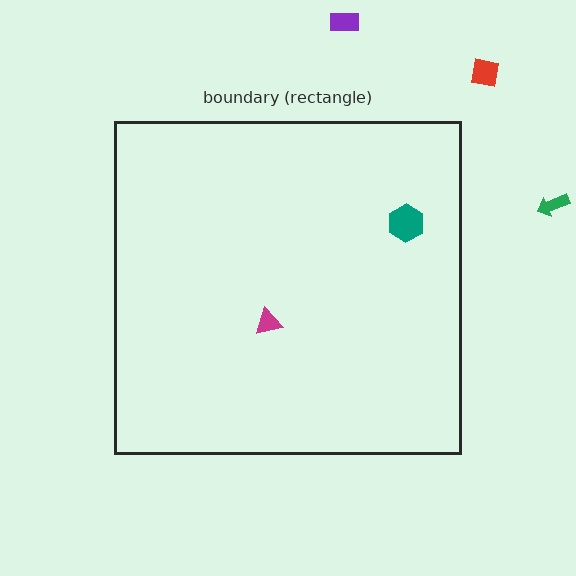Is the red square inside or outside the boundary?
Outside.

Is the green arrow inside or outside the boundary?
Outside.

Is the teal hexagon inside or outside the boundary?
Inside.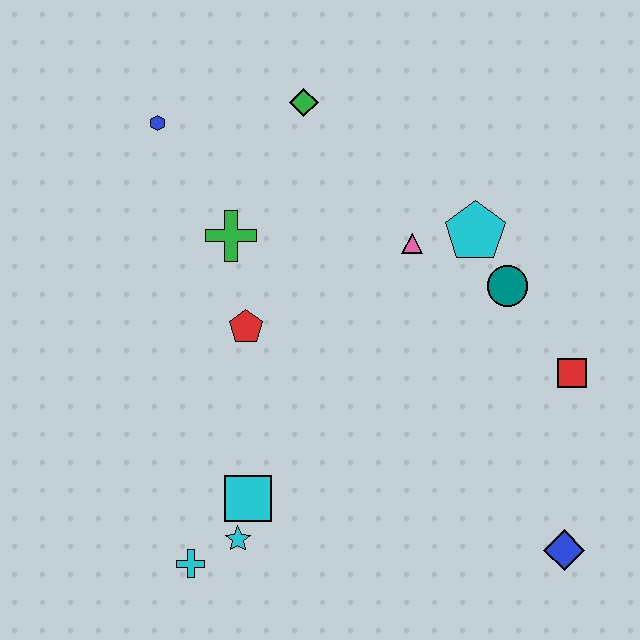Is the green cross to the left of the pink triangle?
Yes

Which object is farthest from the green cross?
The blue diamond is farthest from the green cross.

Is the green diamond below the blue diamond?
No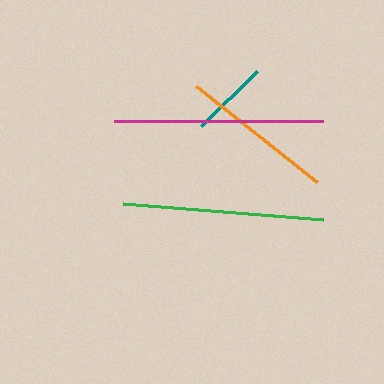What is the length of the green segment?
The green segment is approximately 200 pixels long.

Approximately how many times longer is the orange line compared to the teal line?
The orange line is approximately 2.0 times the length of the teal line.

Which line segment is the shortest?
The teal line is the shortest at approximately 78 pixels.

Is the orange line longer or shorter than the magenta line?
The magenta line is longer than the orange line.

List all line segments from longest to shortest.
From longest to shortest: magenta, green, orange, teal.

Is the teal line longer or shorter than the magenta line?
The magenta line is longer than the teal line.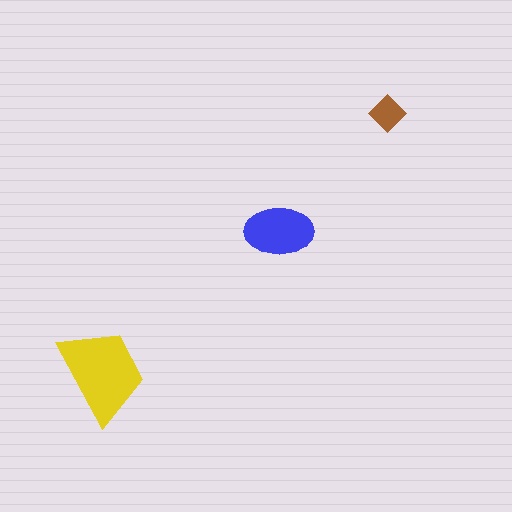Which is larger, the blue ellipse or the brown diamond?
The blue ellipse.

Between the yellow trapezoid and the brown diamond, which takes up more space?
The yellow trapezoid.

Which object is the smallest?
The brown diamond.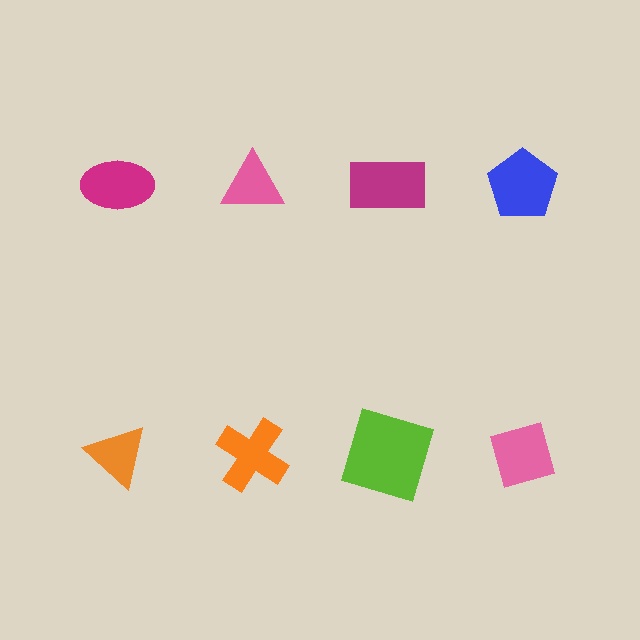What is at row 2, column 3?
A lime square.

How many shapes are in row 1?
4 shapes.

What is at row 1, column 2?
A pink triangle.